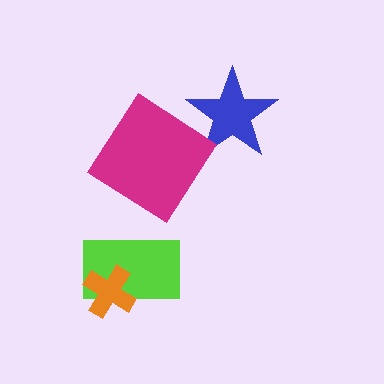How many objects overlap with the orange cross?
1 object overlaps with the orange cross.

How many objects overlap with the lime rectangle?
1 object overlaps with the lime rectangle.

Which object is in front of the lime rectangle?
The orange cross is in front of the lime rectangle.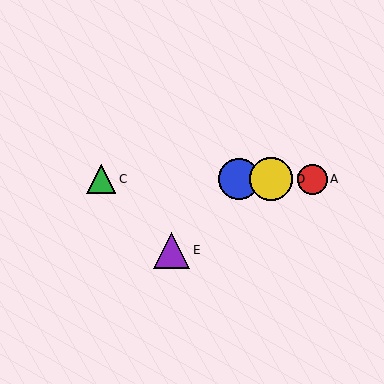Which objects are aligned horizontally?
Objects A, B, C, D are aligned horizontally.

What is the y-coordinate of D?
Object D is at y≈179.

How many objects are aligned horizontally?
4 objects (A, B, C, D) are aligned horizontally.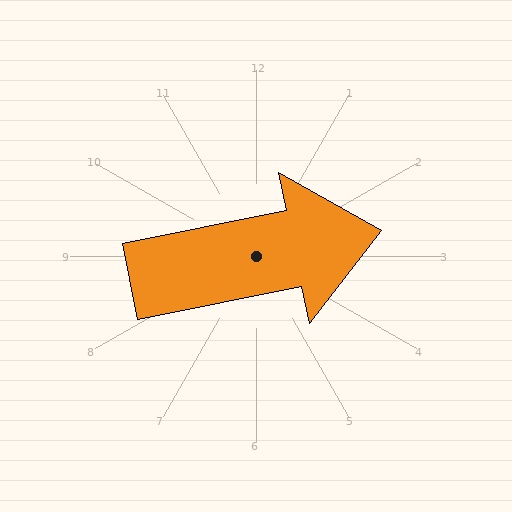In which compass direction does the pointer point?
East.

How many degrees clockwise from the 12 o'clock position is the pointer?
Approximately 79 degrees.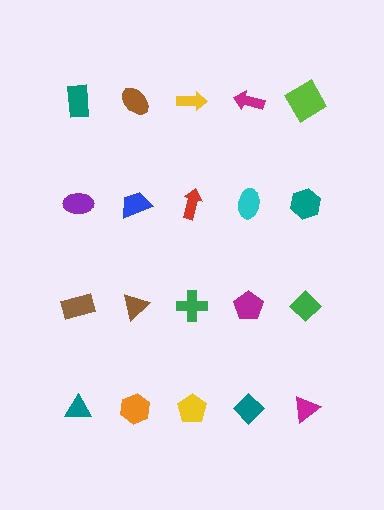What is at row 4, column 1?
A teal triangle.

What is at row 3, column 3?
A green cross.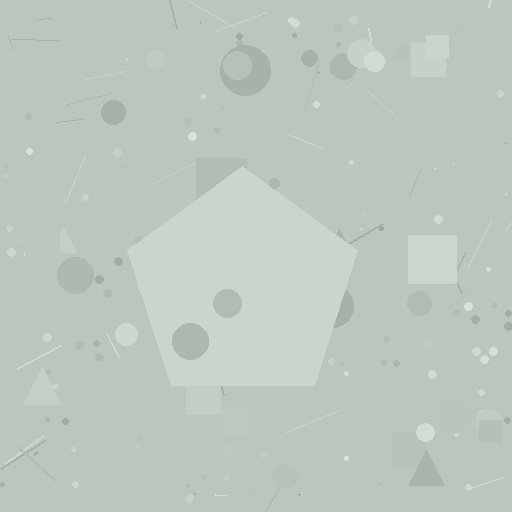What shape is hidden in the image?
A pentagon is hidden in the image.